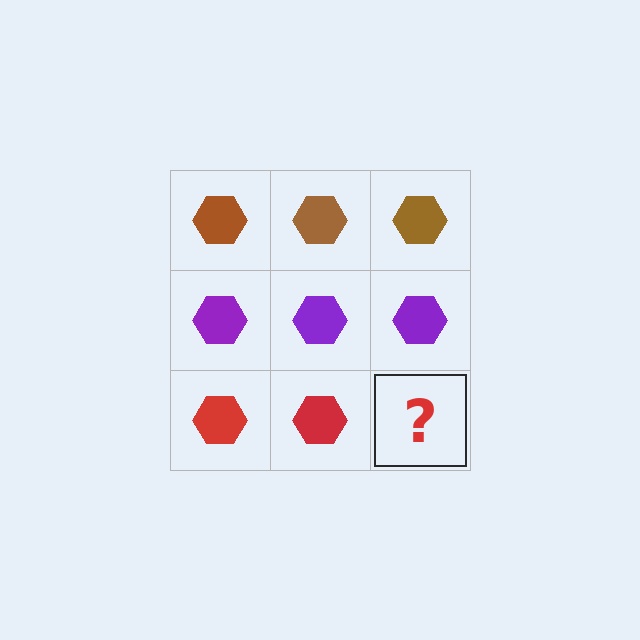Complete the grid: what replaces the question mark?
The question mark should be replaced with a red hexagon.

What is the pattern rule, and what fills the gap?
The rule is that each row has a consistent color. The gap should be filled with a red hexagon.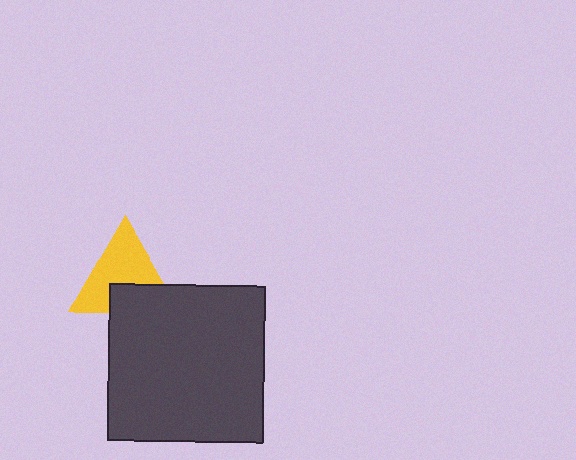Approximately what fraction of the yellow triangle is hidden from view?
Roughly 35% of the yellow triangle is hidden behind the dark gray square.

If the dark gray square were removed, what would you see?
You would see the complete yellow triangle.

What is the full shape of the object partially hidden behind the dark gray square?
The partially hidden object is a yellow triangle.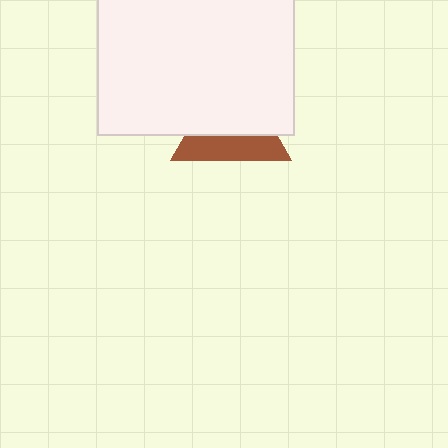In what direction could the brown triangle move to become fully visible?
The brown triangle could move down. That would shift it out from behind the white square entirely.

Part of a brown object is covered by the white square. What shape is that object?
It is a triangle.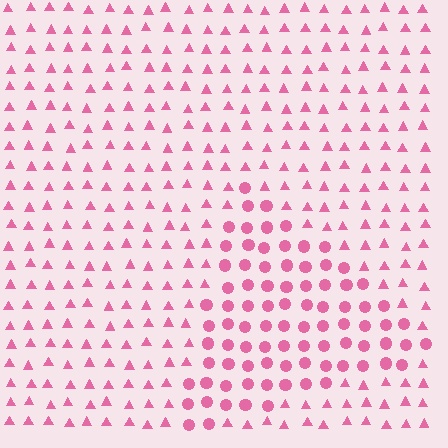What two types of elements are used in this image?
The image uses circles inside the triangle region and triangles outside it.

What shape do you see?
I see a triangle.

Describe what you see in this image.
The image is filled with small pink elements arranged in a uniform grid. A triangle-shaped region contains circles, while the surrounding area contains triangles. The boundary is defined purely by the change in element shape.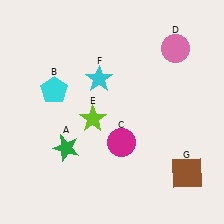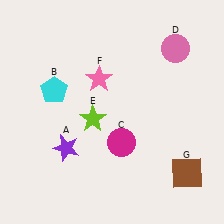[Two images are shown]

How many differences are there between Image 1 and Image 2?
There are 2 differences between the two images.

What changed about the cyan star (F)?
In Image 1, F is cyan. In Image 2, it changed to pink.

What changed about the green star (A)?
In Image 1, A is green. In Image 2, it changed to purple.